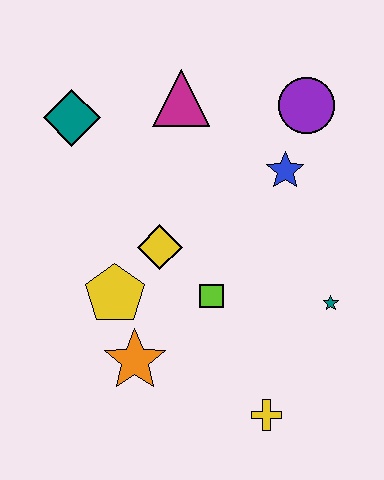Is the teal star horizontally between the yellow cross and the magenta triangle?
No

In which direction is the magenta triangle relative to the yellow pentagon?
The magenta triangle is above the yellow pentagon.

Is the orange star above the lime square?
No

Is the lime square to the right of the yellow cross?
No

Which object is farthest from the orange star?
The purple circle is farthest from the orange star.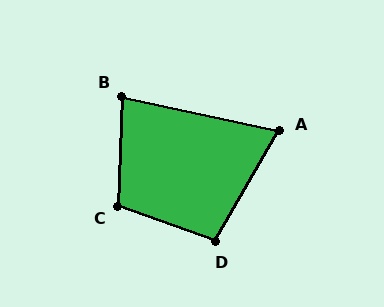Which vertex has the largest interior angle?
C, at approximately 108 degrees.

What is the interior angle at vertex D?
Approximately 100 degrees (obtuse).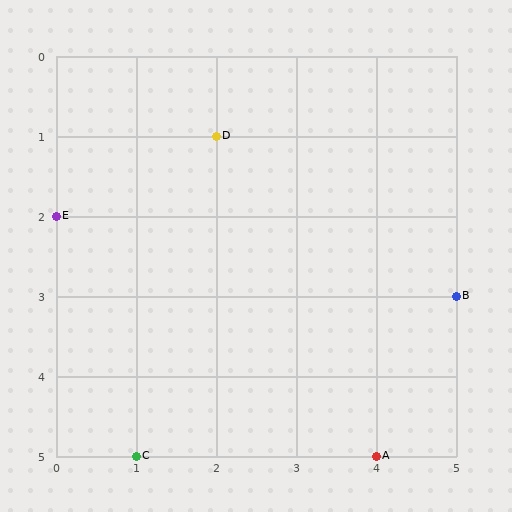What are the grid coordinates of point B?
Point B is at grid coordinates (5, 3).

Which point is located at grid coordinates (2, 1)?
Point D is at (2, 1).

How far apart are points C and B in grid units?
Points C and B are 4 columns and 2 rows apart (about 4.5 grid units diagonally).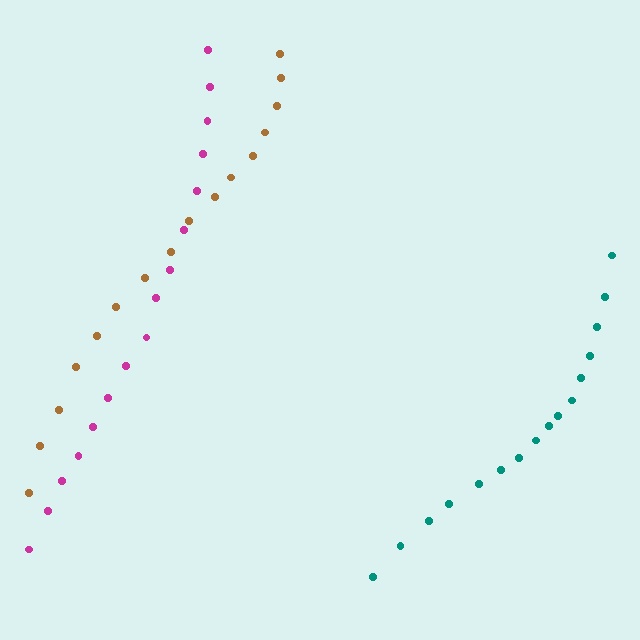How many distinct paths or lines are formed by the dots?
There are 3 distinct paths.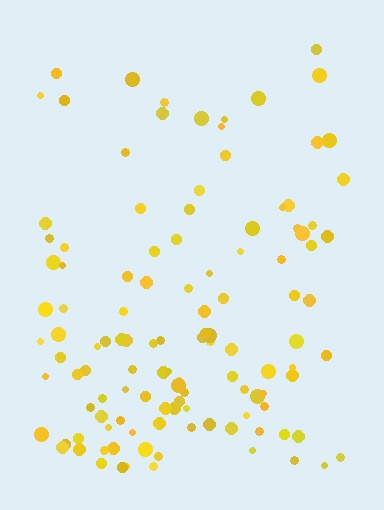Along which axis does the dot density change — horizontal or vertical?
Vertical.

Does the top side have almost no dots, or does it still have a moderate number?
Still a moderate number, just noticeably fewer than the bottom.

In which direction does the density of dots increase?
From top to bottom, with the bottom side densest.